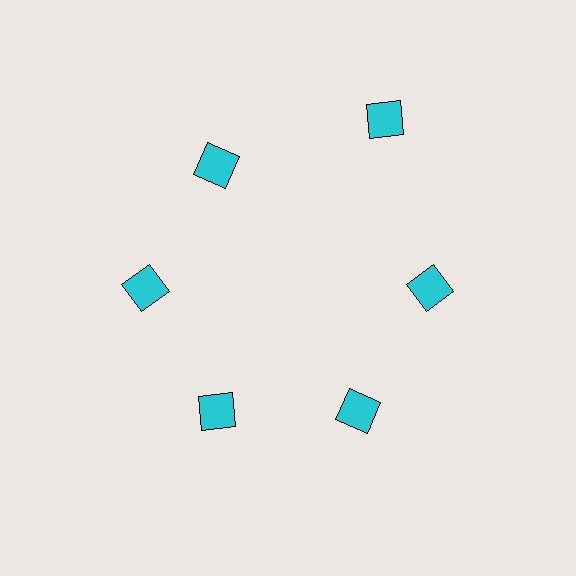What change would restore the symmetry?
The symmetry would be restored by moving it inward, back onto the ring so that all 6 diamonds sit at equal angles and equal distance from the center.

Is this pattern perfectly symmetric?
No. The 6 cyan diamonds are arranged in a ring, but one element near the 1 o'clock position is pushed outward from the center, breaking the 6-fold rotational symmetry.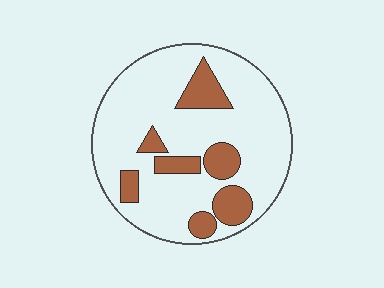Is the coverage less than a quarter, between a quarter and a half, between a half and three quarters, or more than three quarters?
Less than a quarter.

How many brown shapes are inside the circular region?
7.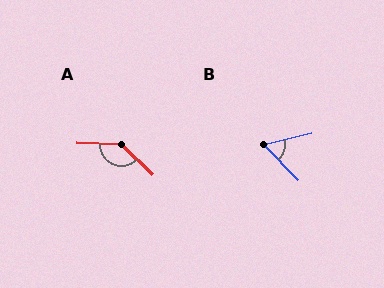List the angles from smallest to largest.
B (59°), A (138°).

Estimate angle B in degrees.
Approximately 59 degrees.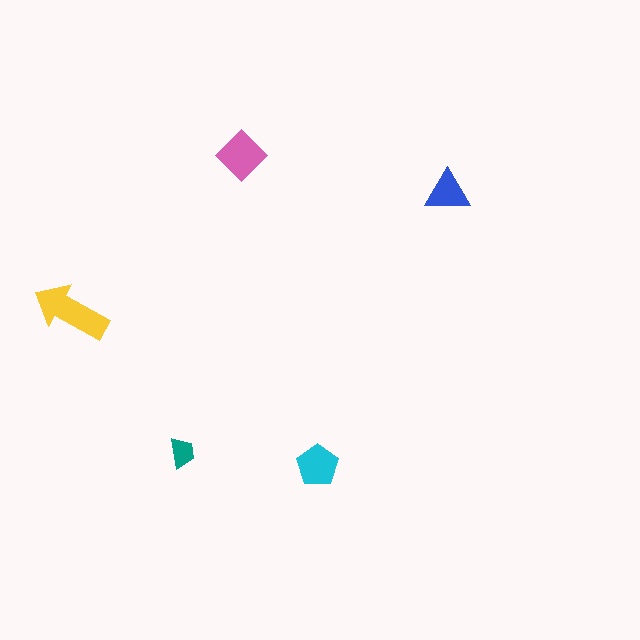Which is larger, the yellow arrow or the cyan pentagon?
The yellow arrow.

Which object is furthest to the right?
The blue triangle is rightmost.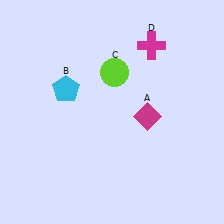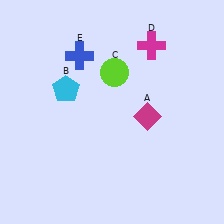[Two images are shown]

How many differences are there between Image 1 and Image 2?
There is 1 difference between the two images.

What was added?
A blue cross (E) was added in Image 2.